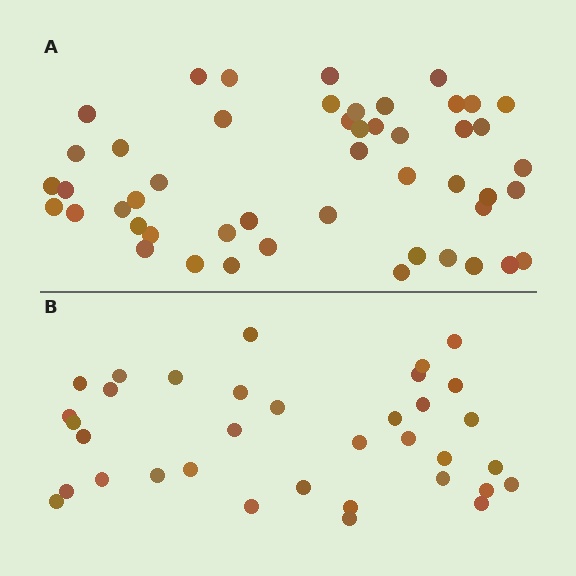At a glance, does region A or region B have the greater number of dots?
Region A (the top region) has more dots.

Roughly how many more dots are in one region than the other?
Region A has approximately 15 more dots than region B.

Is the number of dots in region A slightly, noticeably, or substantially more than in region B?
Region A has noticeably more, but not dramatically so. The ratio is roughly 1.4 to 1.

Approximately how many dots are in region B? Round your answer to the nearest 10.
About 40 dots. (The exact count is 35, which rounds to 40.)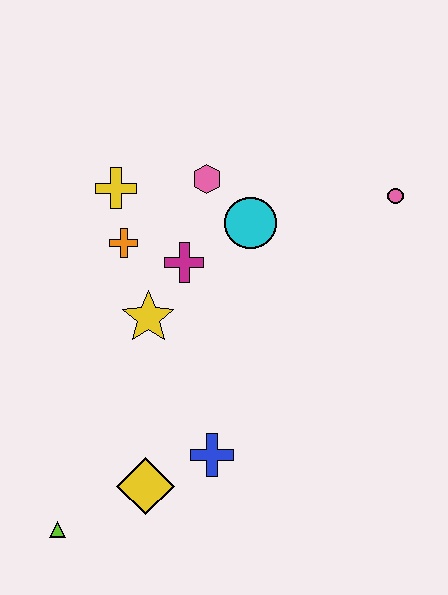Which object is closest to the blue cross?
The yellow diamond is closest to the blue cross.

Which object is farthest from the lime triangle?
The pink circle is farthest from the lime triangle.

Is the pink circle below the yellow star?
No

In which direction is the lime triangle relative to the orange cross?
The lime triangle is below the orange cross.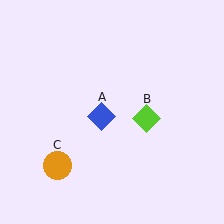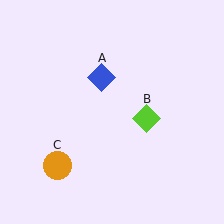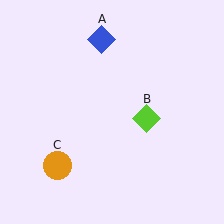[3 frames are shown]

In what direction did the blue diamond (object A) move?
The blue diamond (object A) moved up.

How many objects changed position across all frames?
1 object changed position: blue diamond (object A).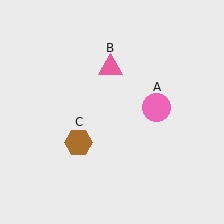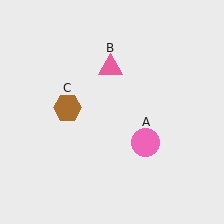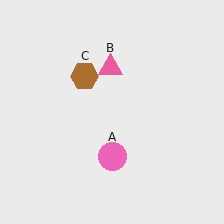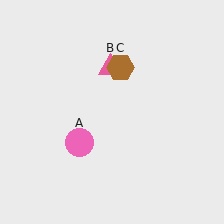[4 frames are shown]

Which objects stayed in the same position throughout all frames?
Pink triangle (object B) remained stationary.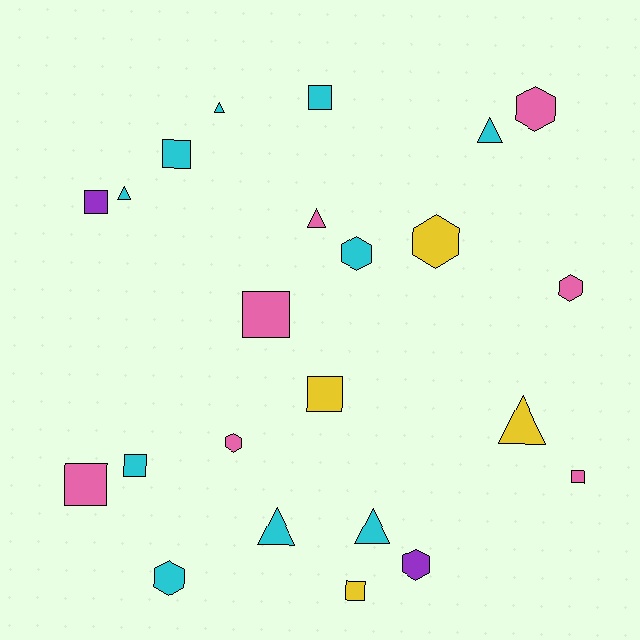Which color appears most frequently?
Cyan, with 10 objects.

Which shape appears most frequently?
Square, with 9 objects.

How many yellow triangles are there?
There is 1 yellow triangle.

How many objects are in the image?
There are 23 objects.